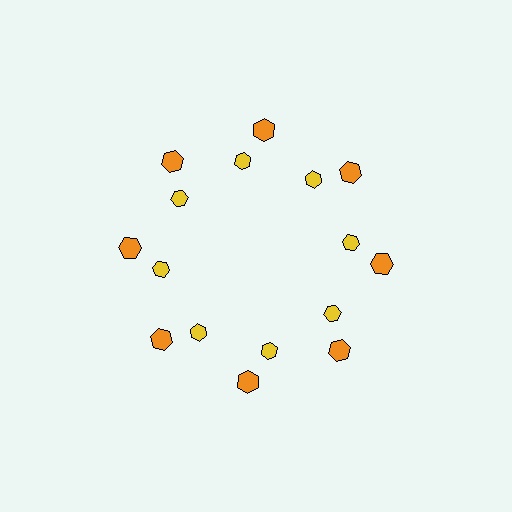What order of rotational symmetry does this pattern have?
This pattern has 8-fold rotational symmetry.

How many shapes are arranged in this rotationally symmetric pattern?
There are 16 shapes, arranged in 8 groups of 2.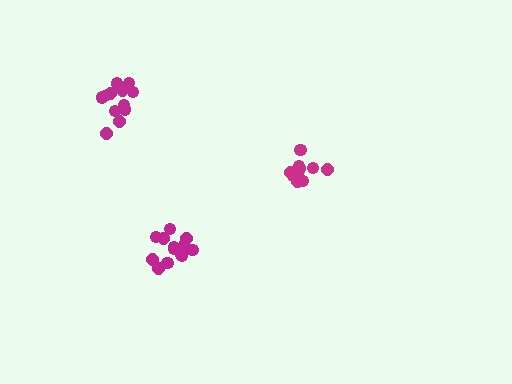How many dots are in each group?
Group 1: 10 dots, Group 2: 13 dots, Group 3: 12 dots (35 total).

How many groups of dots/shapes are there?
There are 3 groups.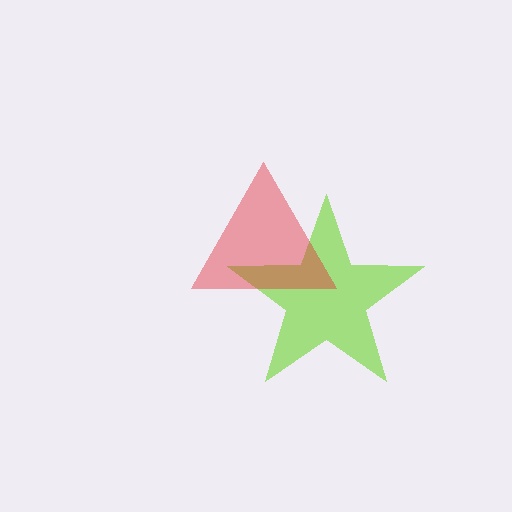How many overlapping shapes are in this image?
There are 2 overlapping shapes in the image.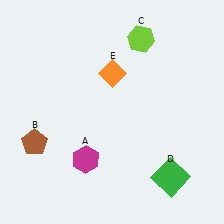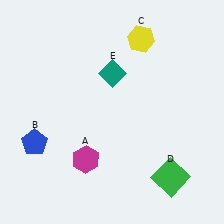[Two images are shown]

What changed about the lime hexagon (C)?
In Image 1, C is lime. In Image 2, it changed to yellow.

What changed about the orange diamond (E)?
In Image 1, E is orange. In Image 2, it changed to teal.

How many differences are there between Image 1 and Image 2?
There are 3 differences between the two images.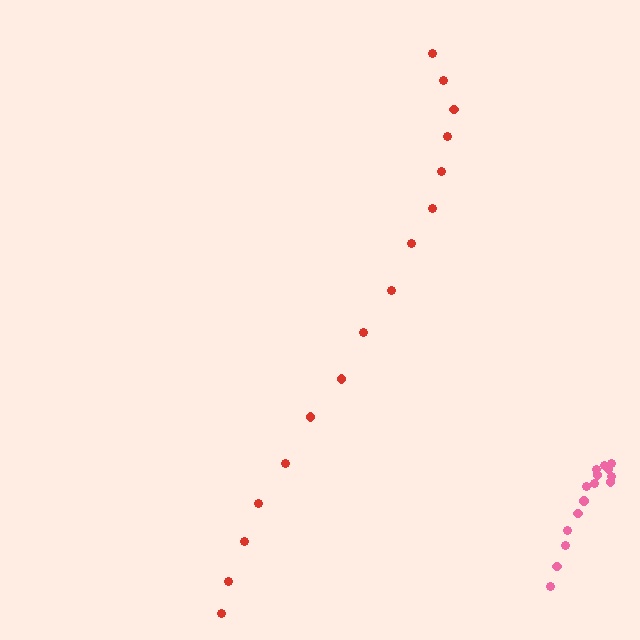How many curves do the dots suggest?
There are 2 distinct paths.